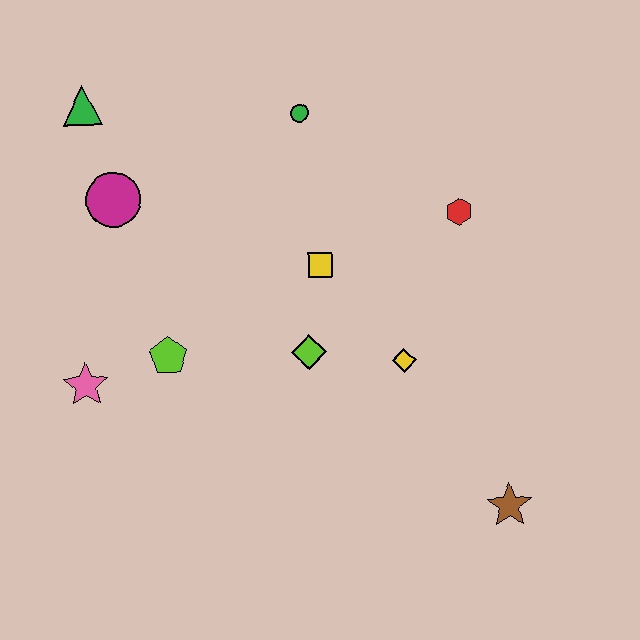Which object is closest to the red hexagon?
The yellow square is closest to the red hexagon.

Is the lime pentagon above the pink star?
Yes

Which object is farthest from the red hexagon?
The pink star is farthest from the red hexagon.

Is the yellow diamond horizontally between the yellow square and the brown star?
Yes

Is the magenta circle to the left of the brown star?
Yes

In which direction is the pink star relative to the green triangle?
The pink star is below the green triangle.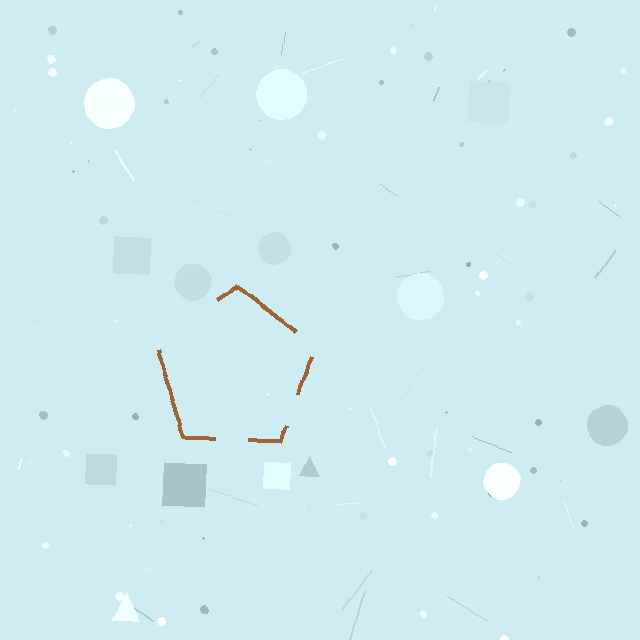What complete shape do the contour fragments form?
The contour fragments form a pentagon.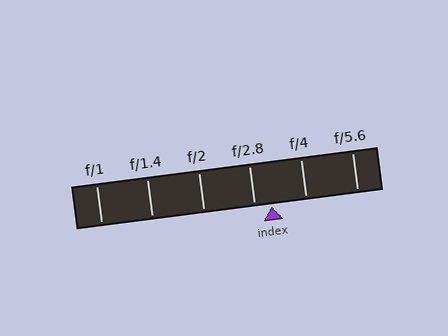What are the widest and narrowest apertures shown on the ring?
The widest aperture shown is f/1 and the narrowest is f/5.6.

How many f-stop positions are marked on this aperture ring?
There are 6 f-stop positions marked.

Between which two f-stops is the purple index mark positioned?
The index mark is between f/2.8 and f/4.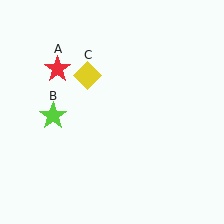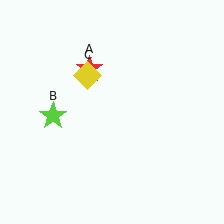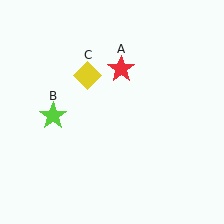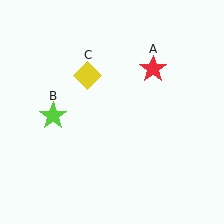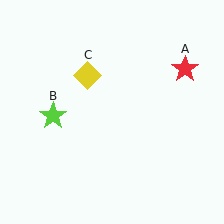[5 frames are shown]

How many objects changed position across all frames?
1 object changed position: red star (object A).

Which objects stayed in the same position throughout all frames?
Lime star (object B) and yellow diamond (object C) remained stationary.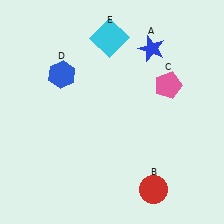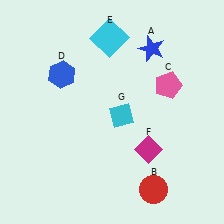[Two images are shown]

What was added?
A magenta diamond (F), a cyan diamond (G) were added in Image 2.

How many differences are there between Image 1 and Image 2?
There are 2 differences between the two images.